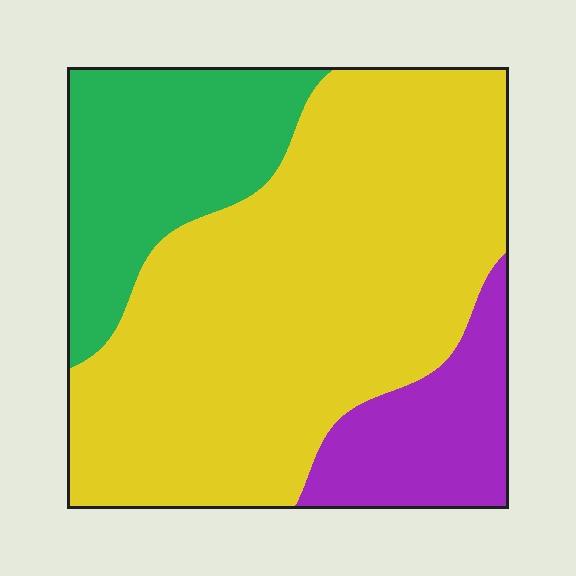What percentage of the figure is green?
Green covers around 20% of the figure.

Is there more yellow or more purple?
Yellow.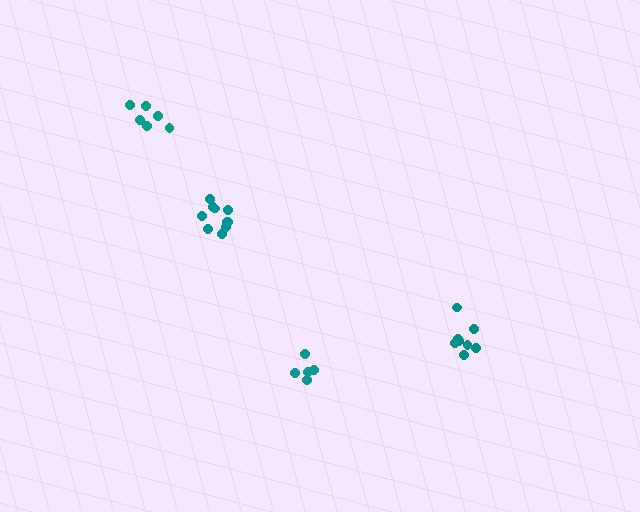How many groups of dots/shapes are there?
There are 4 groups.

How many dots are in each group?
Group 1: 10 dots, Group 2: 6 dots, Group 3: 8 dots, Group 4: 5 dots (29 total).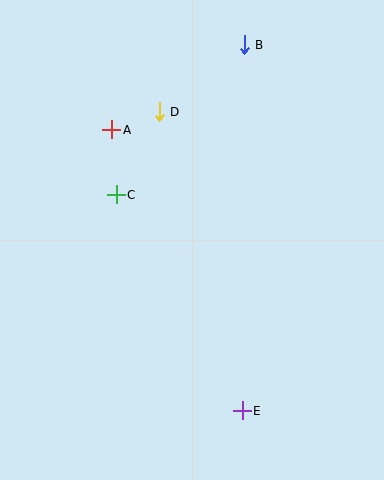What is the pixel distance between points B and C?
The distance between B and C is 197 pixels.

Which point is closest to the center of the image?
Point C at (116, 195) is closest to the center.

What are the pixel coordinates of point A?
Point A is at (112, 130).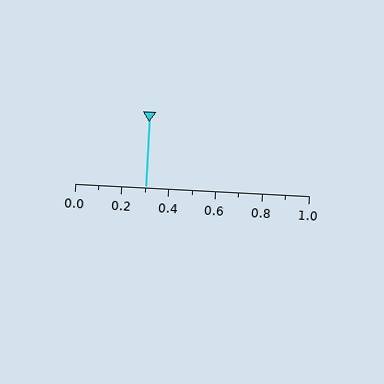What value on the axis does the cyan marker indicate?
The marker indicates approximately 0.3.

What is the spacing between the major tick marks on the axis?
The major ticks are spaced 0.2 apart.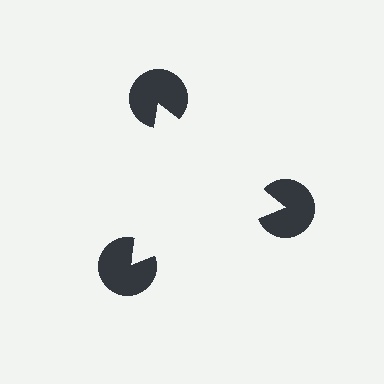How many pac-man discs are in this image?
There are 3 — one at each vertex of the illusory triangle.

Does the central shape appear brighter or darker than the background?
It typically appears slightly brighter than the background, even though no actual brightness change is drawn.